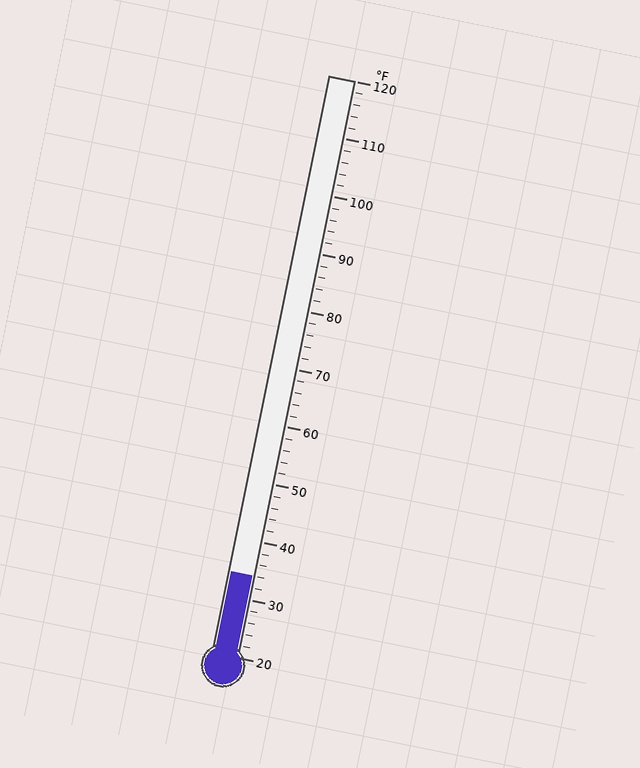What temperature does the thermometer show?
The thermometer shows approximately 34°F.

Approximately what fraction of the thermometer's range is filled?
The thermometer is filled to approximately 15% of its range.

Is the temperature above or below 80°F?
The temperature is below 80°F.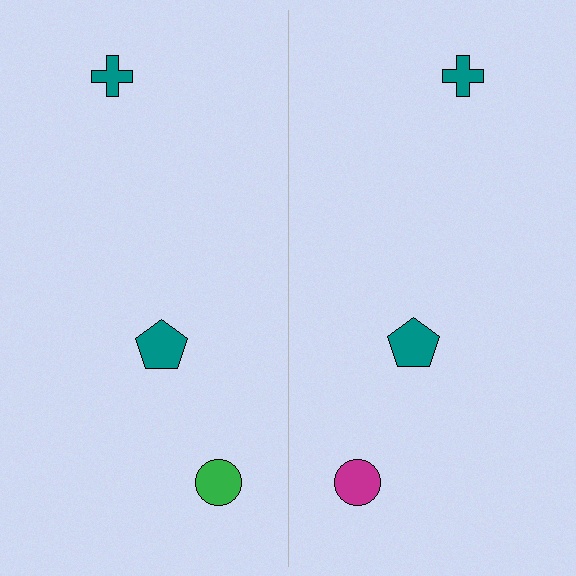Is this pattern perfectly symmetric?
No, the pattern is not perfectly symmetric. The magenta circle on the right side breaks the symmetry — its mirror counterpart is green.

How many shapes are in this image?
There are 6 shapes in this image.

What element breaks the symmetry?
The magenta circle on the right side breaks the symmetry — its mirror counterpart is green.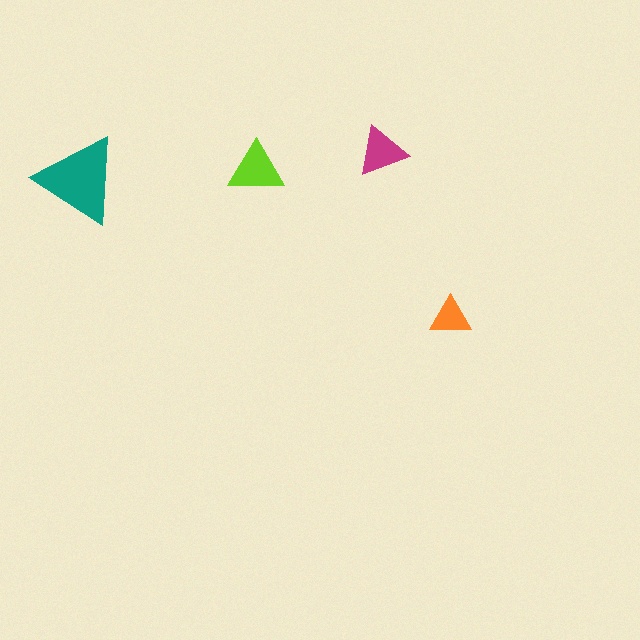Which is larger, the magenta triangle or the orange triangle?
The magenta one.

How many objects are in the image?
There are 4 objects in the image.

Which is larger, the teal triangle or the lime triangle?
The teal one.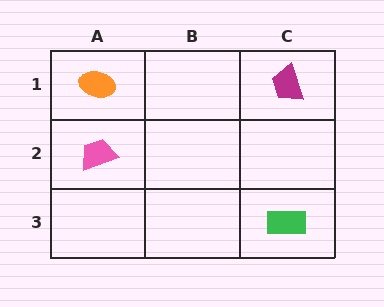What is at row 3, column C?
A green rectangle.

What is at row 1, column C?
A magenta trapezoid.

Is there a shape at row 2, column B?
No, that cell is empty.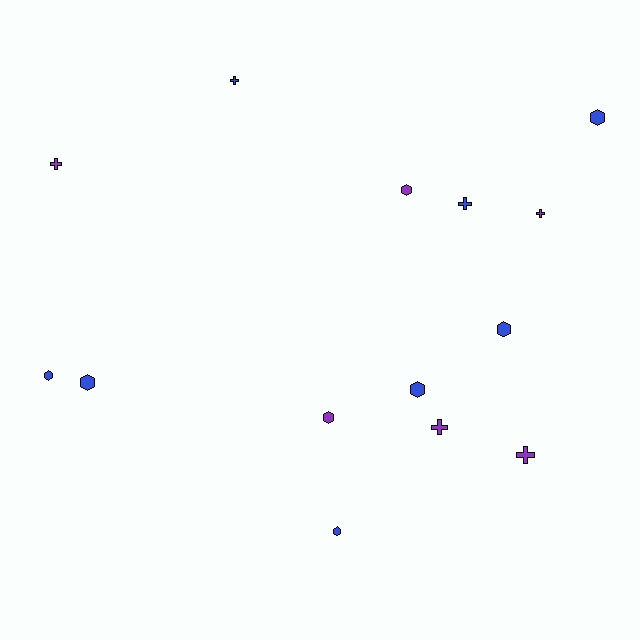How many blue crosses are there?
There are 2 blue crosses.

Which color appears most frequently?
Blue, with 8 objects.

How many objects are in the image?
There are 14 objects.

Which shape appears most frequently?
Hexagon, with 8 objects.